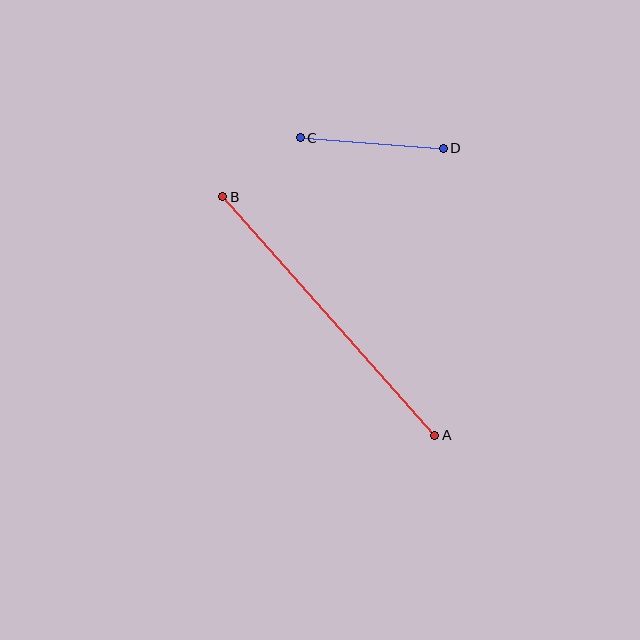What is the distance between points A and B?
The distance is approximately 319 pixels.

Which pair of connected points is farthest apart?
Points A and B are farthest apart.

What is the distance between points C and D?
The distance is approximately 143 pixels.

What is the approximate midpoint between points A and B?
The midpoint is at approximately (329, 316) pixels.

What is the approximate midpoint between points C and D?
The midpoint is at approximately (372, 143) pixels.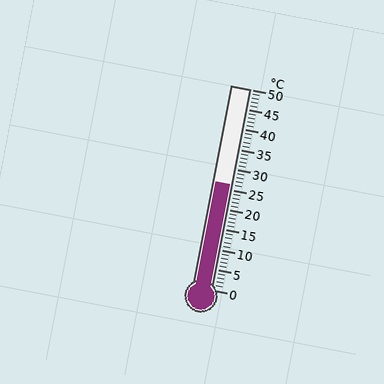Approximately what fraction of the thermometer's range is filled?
The thermometer is filled to approximately 50% of its range.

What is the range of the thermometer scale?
The thermometer scale ranges from 0°C to 50°C.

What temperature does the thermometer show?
The thermometer shows approximately 26°C.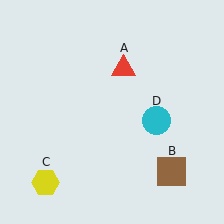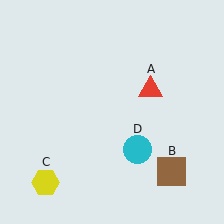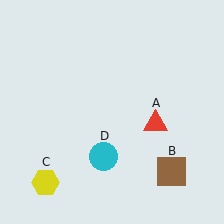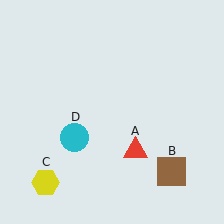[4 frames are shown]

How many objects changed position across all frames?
2 objects changed position: red triangle (object A), cyan circle (object D).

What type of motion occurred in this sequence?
The red triangle (object A), cyan circle (object D) rotated clockwise around the center of the scene.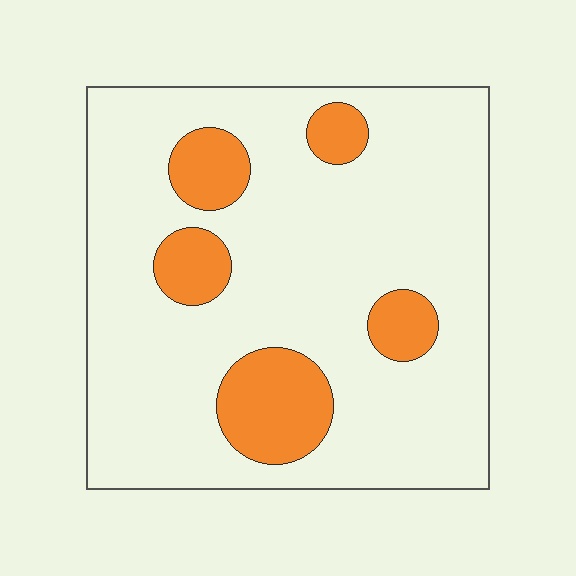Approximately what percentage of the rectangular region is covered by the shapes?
Approximately 15%.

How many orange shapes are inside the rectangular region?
5.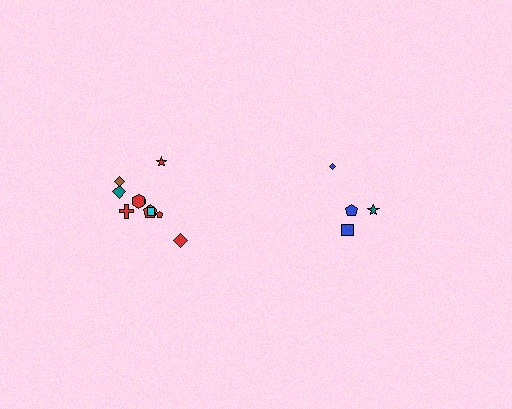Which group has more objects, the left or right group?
The left group.